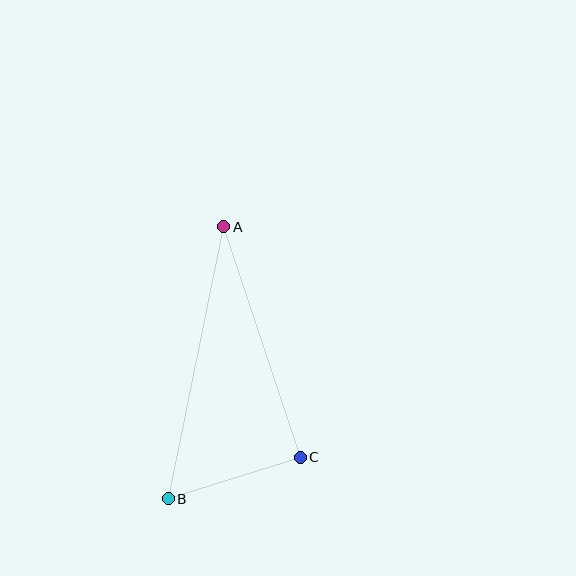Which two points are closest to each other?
Points B and C are closest to each other.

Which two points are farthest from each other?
Points A and B are farthest from each other.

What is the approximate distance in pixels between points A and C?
The distance between A and C is approximately 243 pixels.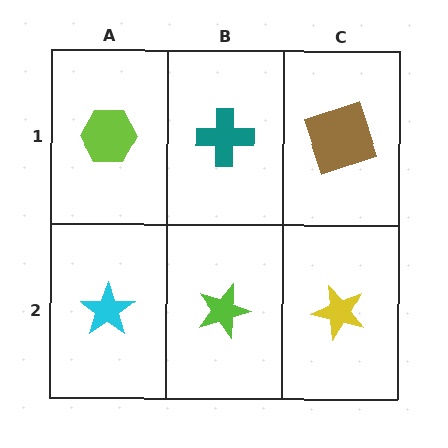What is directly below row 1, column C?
A yellow star.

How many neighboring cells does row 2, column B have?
3.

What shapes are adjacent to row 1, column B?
A lime star (row 2, column B), a lime hexagon (row 1, column A), a brown square (row 1, column C).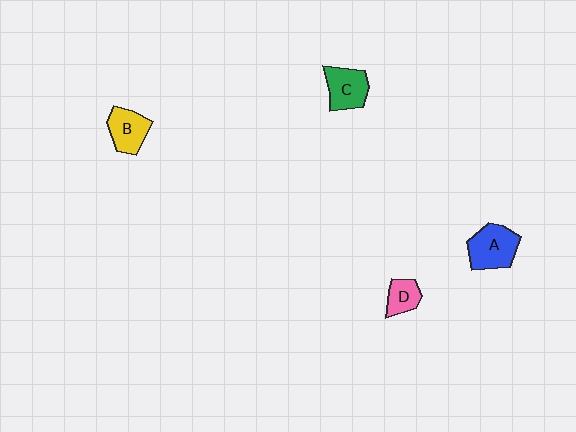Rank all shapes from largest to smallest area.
From largest to smallest: A (blue), C (green), B (yellow), D (pink).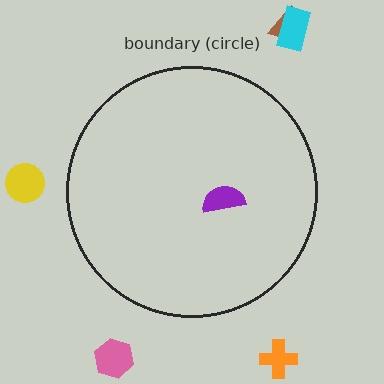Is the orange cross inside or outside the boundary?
Outside.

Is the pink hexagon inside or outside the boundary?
Outside.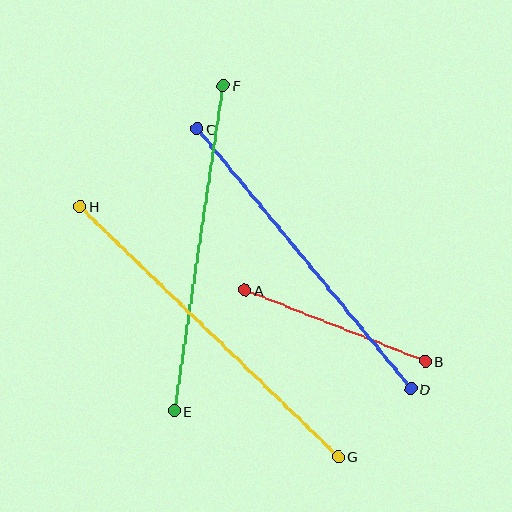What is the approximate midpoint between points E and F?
The midpoint is at approximately (199, 248) pixels.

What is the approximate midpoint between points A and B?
The midpoint is at approximately (335, 326) pixels.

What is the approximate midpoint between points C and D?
The midpoint is at approximately (304, 259) pixels.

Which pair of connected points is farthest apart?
Points G and H are farthest apart.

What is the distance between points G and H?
The distance is approximately 360 pixels.